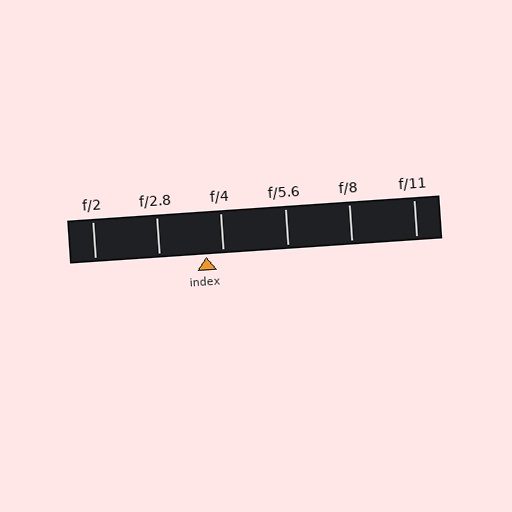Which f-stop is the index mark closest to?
The index mark is closest to f/4.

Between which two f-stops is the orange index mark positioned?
The index mark is between f/2.8 and f/4.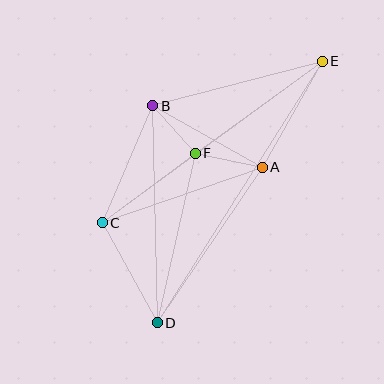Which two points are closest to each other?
Points B and F are closest to each other.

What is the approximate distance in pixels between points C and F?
The distance between C and F is approximately 116 pixels.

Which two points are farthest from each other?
Points D and E are farthest from each other.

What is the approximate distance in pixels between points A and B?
The distance between A and B is approximately 126 pixels.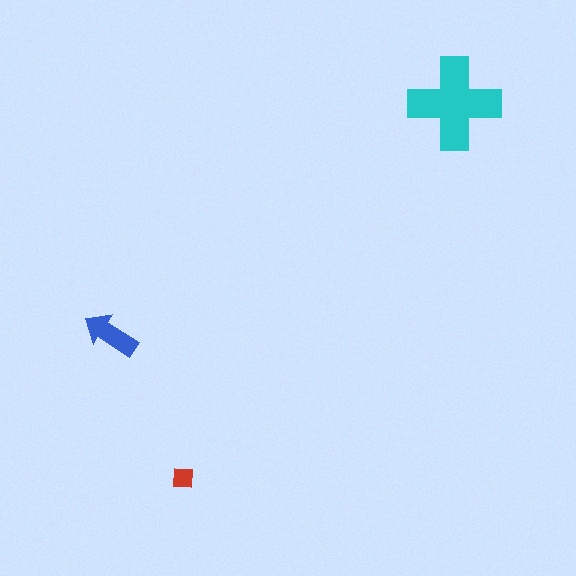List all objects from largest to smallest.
The cyan cross, the blue arrow, the red square.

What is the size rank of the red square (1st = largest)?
3rd.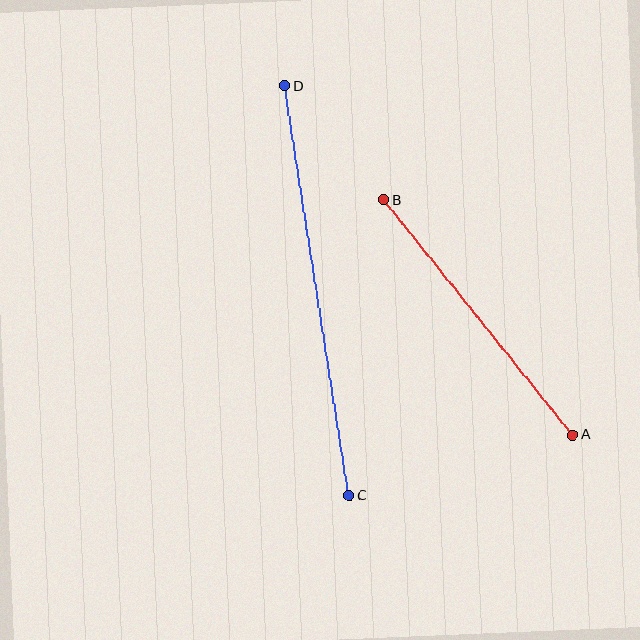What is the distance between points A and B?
The distance is approximately 301 pixels.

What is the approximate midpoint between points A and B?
The midpoint is at approximately (478, 317) pixels.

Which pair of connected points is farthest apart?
Points C and D are farthest apart.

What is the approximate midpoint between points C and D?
The midpoint is at approximately (317, 291) pixels.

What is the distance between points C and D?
The distance is approximately 414 pixels.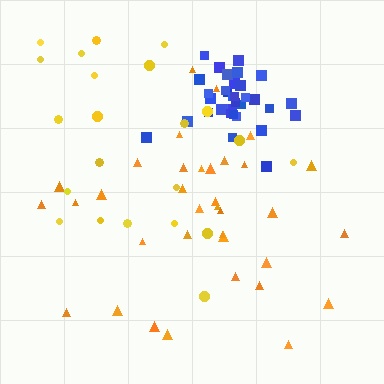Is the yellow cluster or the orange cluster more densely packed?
Orange.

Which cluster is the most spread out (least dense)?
Yellow.